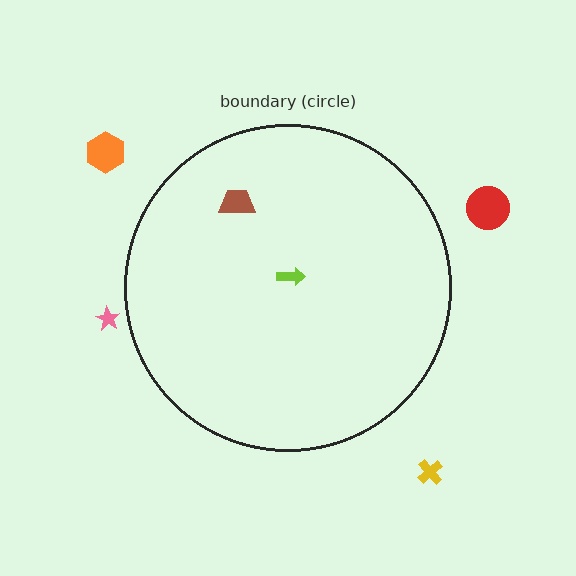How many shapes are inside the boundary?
2 inside, 4 outside.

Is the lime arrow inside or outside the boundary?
Inside.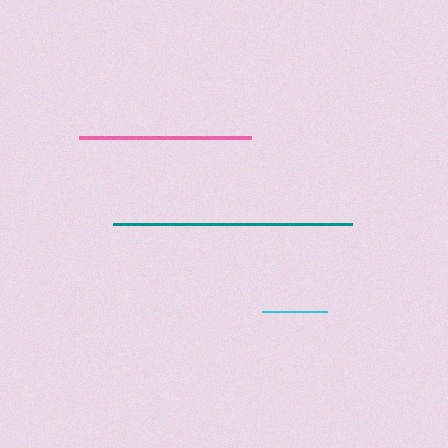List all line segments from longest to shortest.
From longest to shortest: teal, pink, cyan.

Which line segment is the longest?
The teal line is the longest at approximately 239 pixels.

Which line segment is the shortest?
The cyan line is the shortest at approximately 65 pixels.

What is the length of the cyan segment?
The cyan segment is approximately 65 pixels long.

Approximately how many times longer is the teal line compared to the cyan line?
The teal line is approximately 3.7 times the length of the cyan line.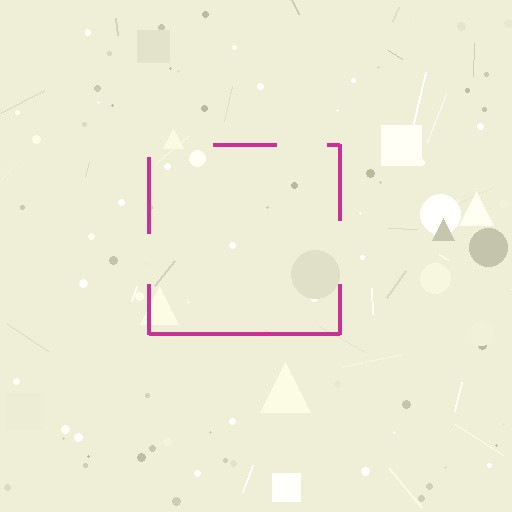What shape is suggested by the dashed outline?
The dashed outline suggests a square.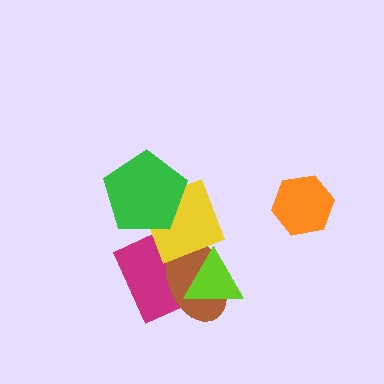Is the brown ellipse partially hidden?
Yes, it is partially covered by another shape.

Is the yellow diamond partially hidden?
Yes, it is partially covered by another shape.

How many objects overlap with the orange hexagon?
0 objects overlap with the orange hexagon.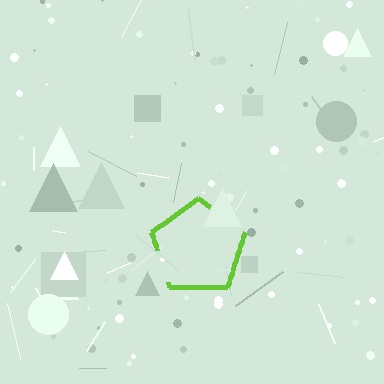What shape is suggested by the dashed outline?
The dashed outline suggests a pentagon.